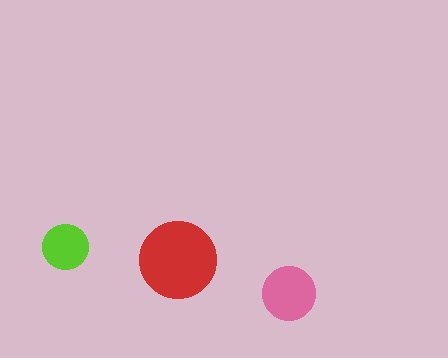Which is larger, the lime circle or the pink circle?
The pink one.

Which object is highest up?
The lime circle is topmost.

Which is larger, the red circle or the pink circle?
The red one.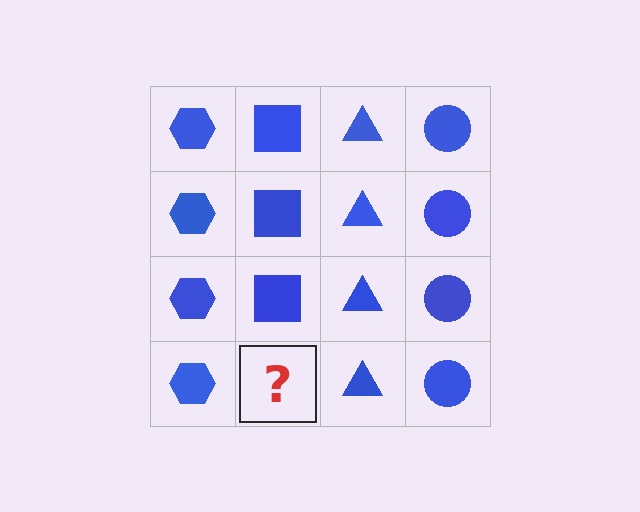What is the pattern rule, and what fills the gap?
The rule is that each column has a consistent shape. The gap should be filled with a blue square.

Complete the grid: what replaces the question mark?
The question mark should be replaced with a blue square.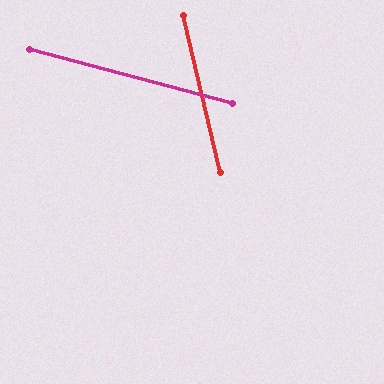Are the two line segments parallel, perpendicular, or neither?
Neither parallel nor perpendicular — they differ by about 62°.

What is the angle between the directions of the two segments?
Approximately 62 degrees.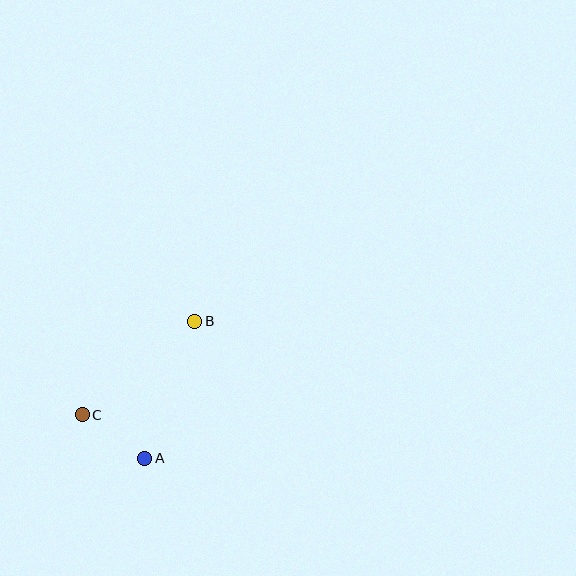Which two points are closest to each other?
Points A and C are closest to each other.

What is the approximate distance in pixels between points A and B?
The distance between A and B is approximately 146 pixels.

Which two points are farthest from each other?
Points B and C are farthest from each other.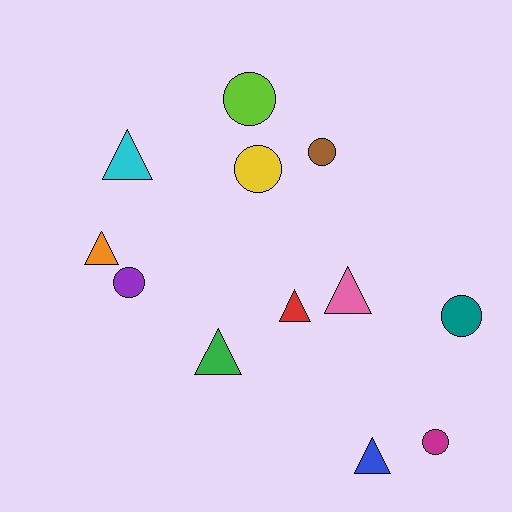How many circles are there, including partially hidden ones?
There are 6 circles.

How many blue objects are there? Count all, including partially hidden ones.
There is 1 blue object.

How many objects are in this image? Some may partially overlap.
There are 12 objects.